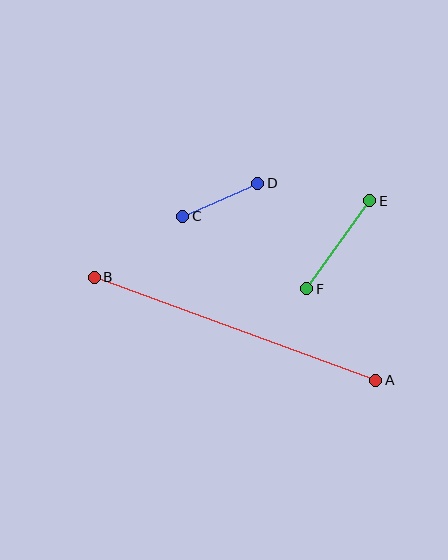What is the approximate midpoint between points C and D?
The midpoint is at approximately (220, 200) pixels.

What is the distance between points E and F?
The distance is approximately 108 pixels.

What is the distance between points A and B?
The distance is approximately 300 pixels.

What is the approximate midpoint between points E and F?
The midpoint is at approximately (338, 245) pixels.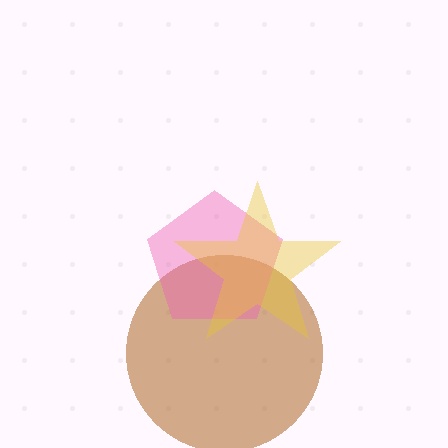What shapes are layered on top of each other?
The layered shapes are: a brown circle, a pink pentagon, a yellow star.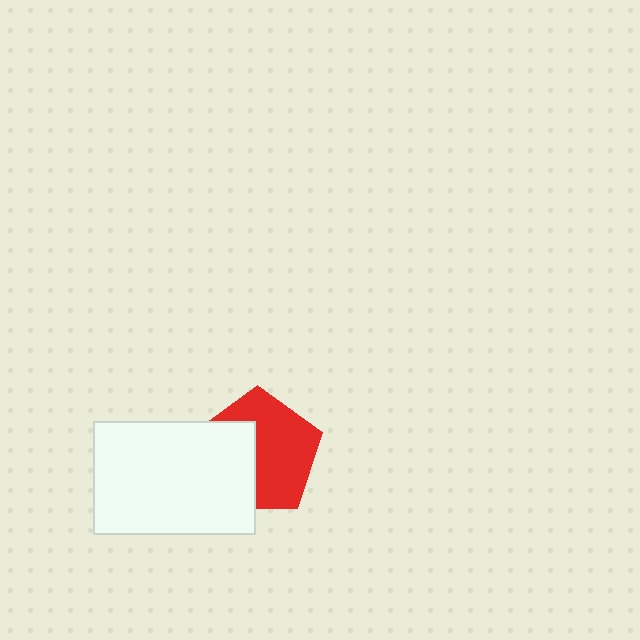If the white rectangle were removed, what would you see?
You would see the complete red pentagon.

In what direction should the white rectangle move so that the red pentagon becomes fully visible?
The white rectangle should move left. That is the shortest direction to clear the overlap and leave the red pentagon fully visible.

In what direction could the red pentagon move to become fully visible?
The red pentagon could move right. That would shift it out from behind the white rectangle entirely.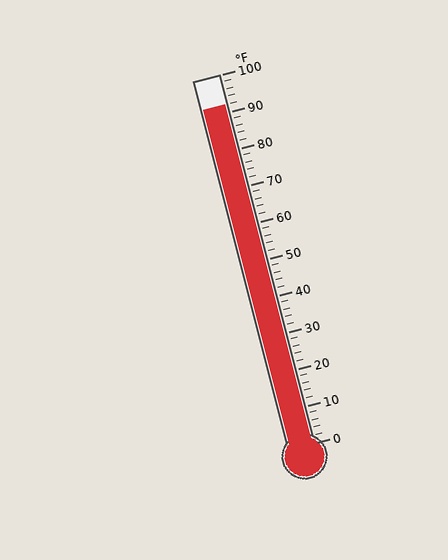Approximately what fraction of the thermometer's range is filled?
The thermometer is filled to approximately 90% of its range.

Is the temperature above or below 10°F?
The temperature is above 10°F.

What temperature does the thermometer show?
The thermometer shows approximately 92°F.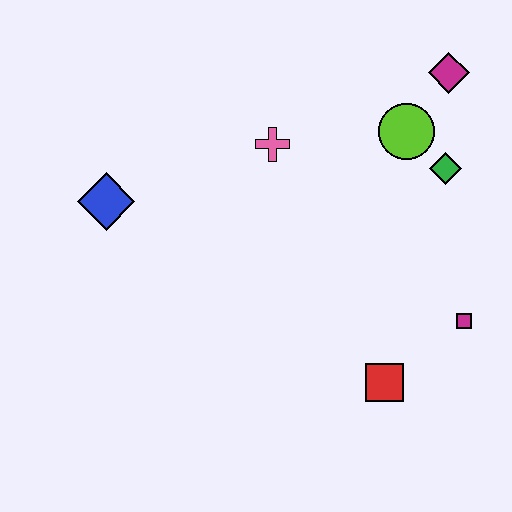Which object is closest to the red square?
The magenta square is closest to the red square.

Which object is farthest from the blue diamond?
The magenta square is farthest from the blue diamond.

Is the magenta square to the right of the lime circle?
Yes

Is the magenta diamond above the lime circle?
Yes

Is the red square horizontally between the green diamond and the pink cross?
Yes